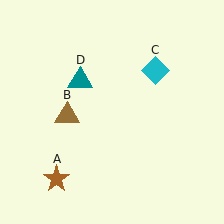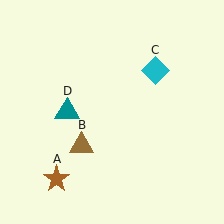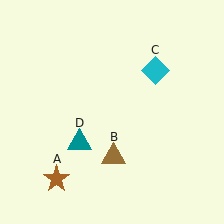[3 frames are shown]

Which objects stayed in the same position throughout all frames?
Brown star (object A) and cyan diamond (object C) remained stationary.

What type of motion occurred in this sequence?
The brown triangle (object B), teal triangle (object D) rotated counterclockwise around the center of the scene.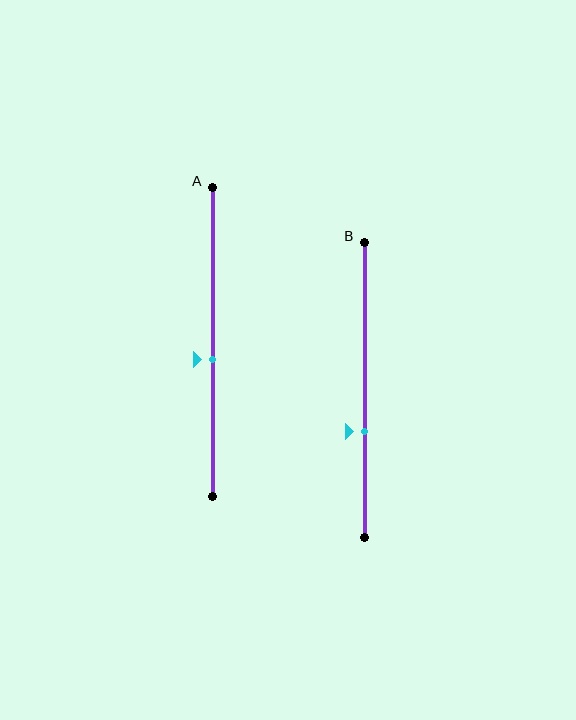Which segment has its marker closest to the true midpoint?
Segment A has its marker closest to the true midpoint.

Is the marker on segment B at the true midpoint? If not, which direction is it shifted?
No, the marker on segment B is shifted downward by about 14% of the segment length.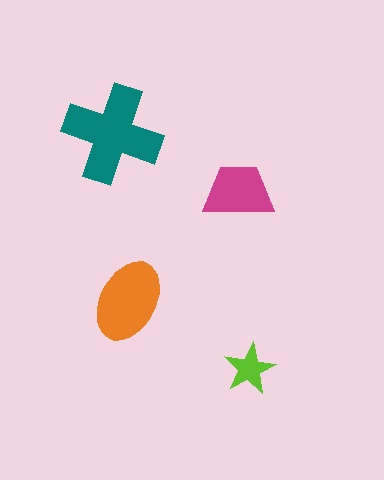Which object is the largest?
The teal cross.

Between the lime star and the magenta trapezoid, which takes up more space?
The magenta trapezoid.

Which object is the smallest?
The lime star.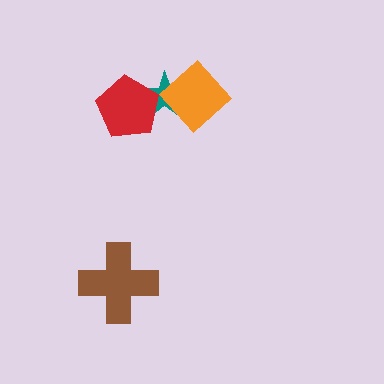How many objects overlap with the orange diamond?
1 object overlaps with the orange diamond.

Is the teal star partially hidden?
Yes, it is partially covered by another shape.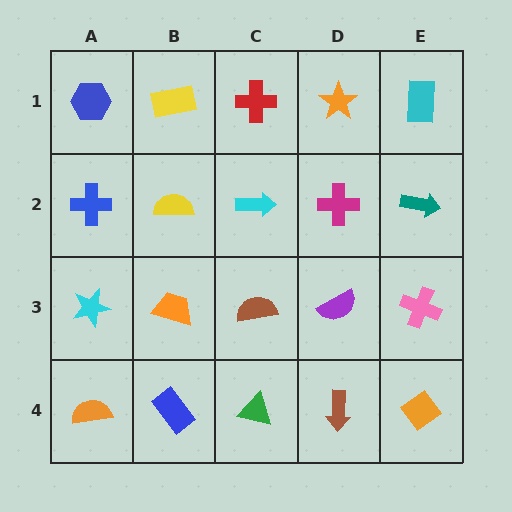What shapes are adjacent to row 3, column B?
A yellow semicircle (row 2, column B), a blue rectangle (row 4, column B), a cyan star (row 3, column A), a brown semicircle (row 3, column C).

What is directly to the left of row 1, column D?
A red cross.